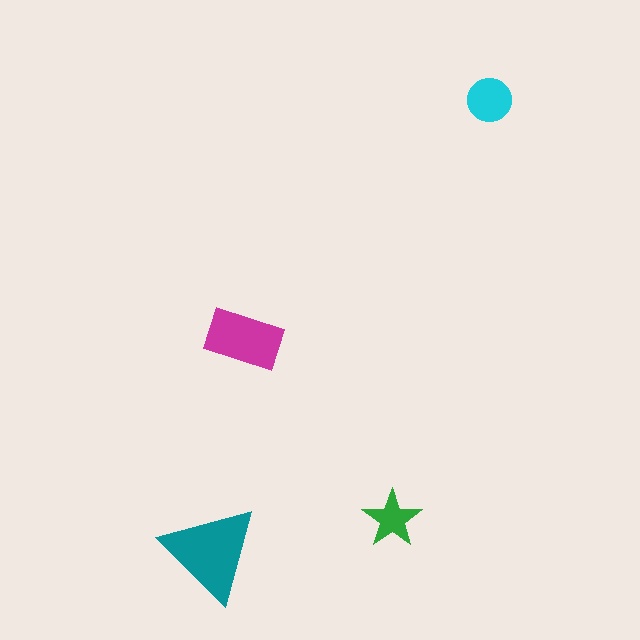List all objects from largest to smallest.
The teal triangle, the magenta rectangle, the cyan circle, the green star.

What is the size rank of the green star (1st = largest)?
4th.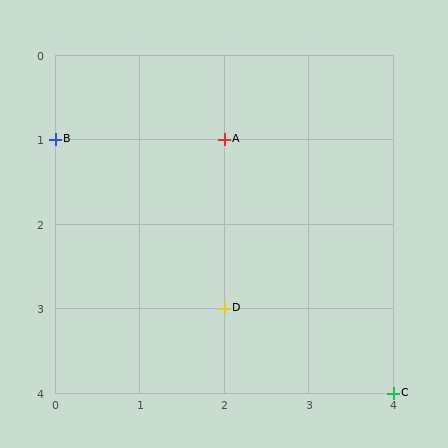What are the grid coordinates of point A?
Point A is at grid coordinates (2, 1).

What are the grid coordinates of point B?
Point B is at grid coordinates (0, 1).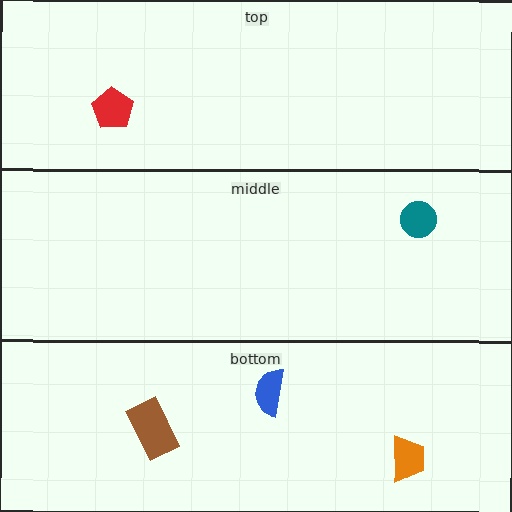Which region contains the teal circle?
The middle region.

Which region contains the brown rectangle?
The bottom region.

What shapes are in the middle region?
The teal circle.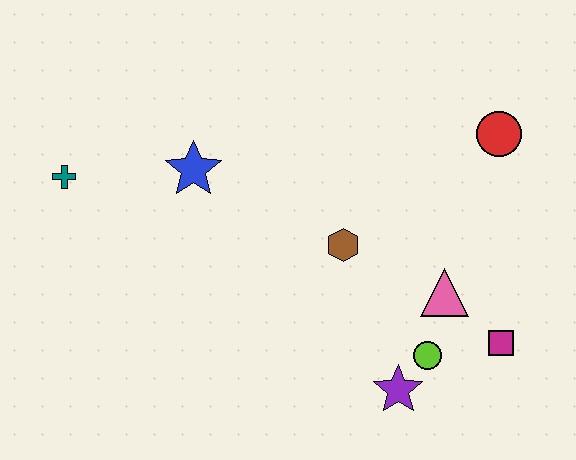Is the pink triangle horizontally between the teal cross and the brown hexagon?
No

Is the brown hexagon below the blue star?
Yes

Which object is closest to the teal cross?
The blue star is closest to the teal cross.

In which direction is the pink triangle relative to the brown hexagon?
The pink triangle is to the right of the brown hexagon.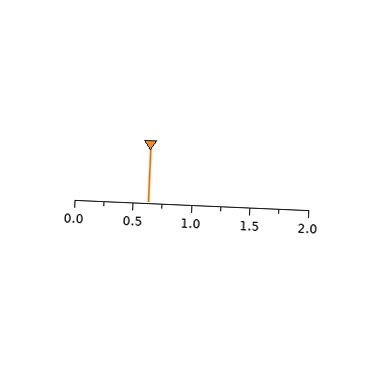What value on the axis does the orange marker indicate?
The marker indicates approximately 0.62.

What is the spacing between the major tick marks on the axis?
The major ticks are spaced 0.5 apart.